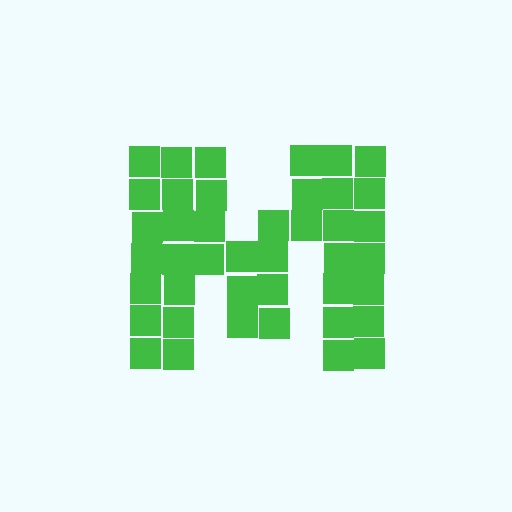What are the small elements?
The small elements are squares.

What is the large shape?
The large shape is the letter M.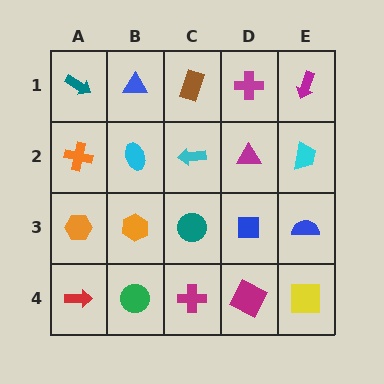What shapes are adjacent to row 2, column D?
A magenta cross (row 1, column D), a blue square (row 3, column D), a cyan arrow (row 2, column C), a cyan trapezoid (row 2, column E).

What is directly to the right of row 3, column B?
A teal circle.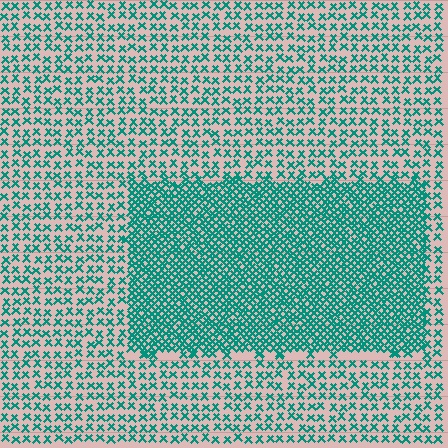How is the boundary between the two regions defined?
The boundary is defined by a change in element density (approximately 2.4x ratio). All elements are the same color, size, and shape.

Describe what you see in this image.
The image contains small teal elements arranged at two different densities. A rectangle-shaped region is visible where the elements are more densely packed than the surrounding area.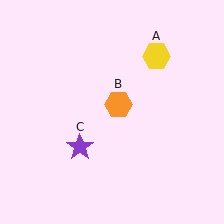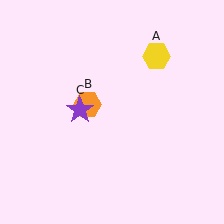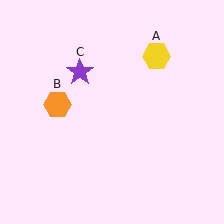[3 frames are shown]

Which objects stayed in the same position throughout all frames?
Yellow hexagon (object A) remained stationary.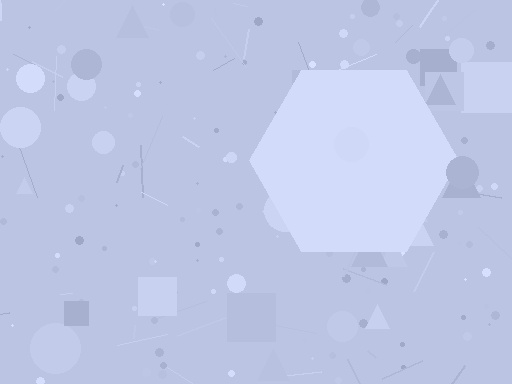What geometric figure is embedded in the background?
A hexagon is embedded in the background.